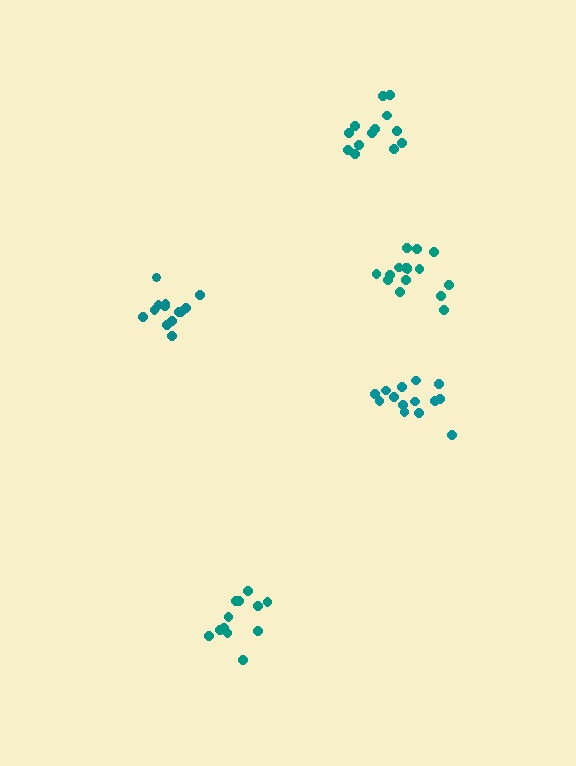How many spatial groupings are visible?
There are 5 spatial groupings.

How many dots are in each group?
Group 1: 12 dots, Group 2: 13 dots, Group 3: 14 dots, Group 4: 16 dots, Group 5: 13 dots (68 total).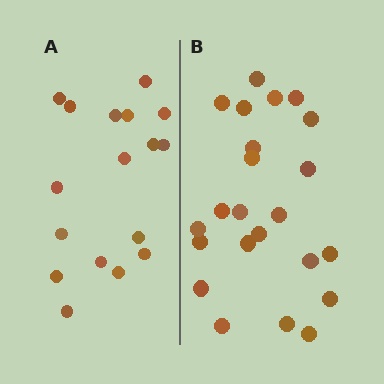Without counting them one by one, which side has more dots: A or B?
Region B (the right region) has more dots.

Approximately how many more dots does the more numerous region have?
Region B has about 6 more dots than region A.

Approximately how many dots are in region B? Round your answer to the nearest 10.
About 20 dots. (The exact count is 23, which rounds to 20.)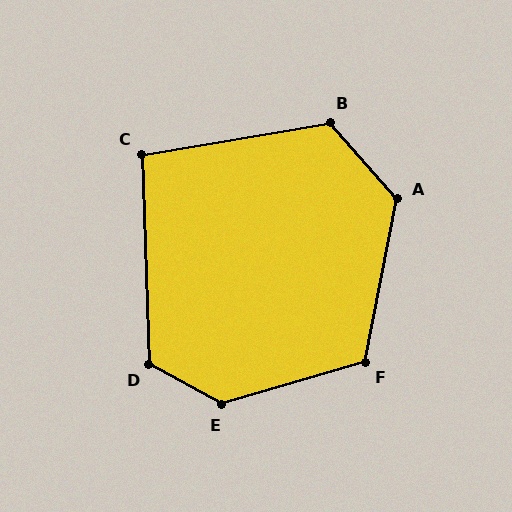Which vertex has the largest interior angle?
E, at approximately 135 degrees.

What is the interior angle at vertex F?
Approximately 117 degrees (obtuse).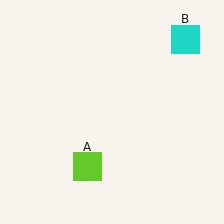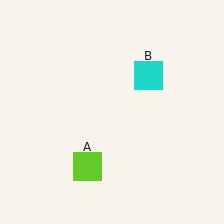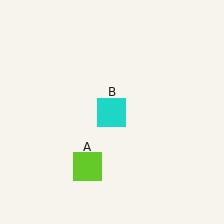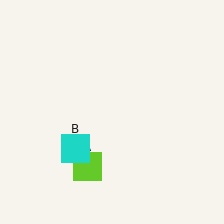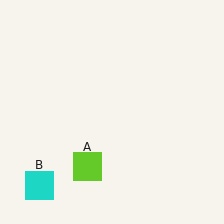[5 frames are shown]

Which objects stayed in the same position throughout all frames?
Lime square (object A) remained stationary.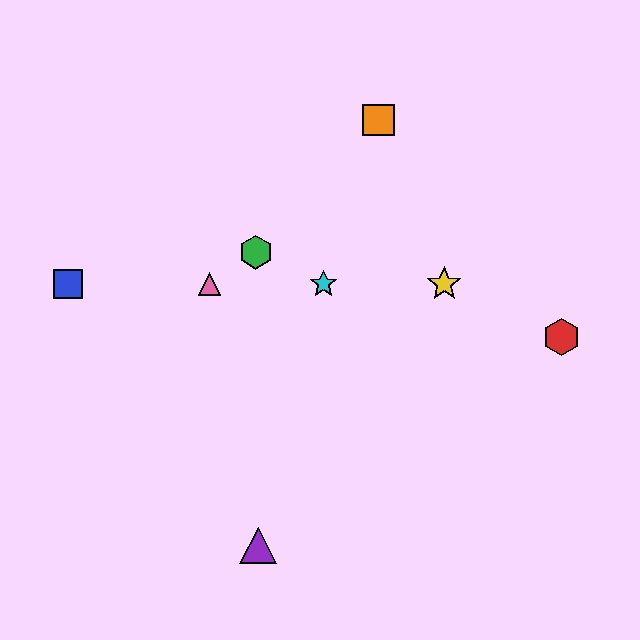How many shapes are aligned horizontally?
4 shapes (the blue square, the yellow star, the cyan star, the pink triangle) are aligned horizontally.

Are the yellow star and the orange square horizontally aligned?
No, the yellow star is at y≈284 and the orange square is at y≈120.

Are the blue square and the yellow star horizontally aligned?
Yes, both are at y≈284.